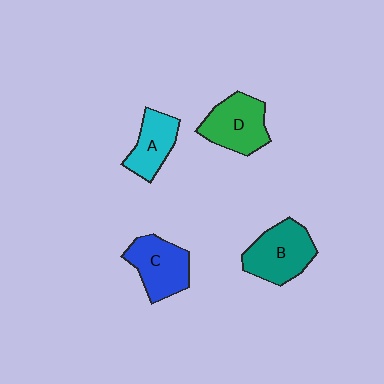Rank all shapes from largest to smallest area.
From largest to smallest: B (teal), D (green), C (blue), A (cyan).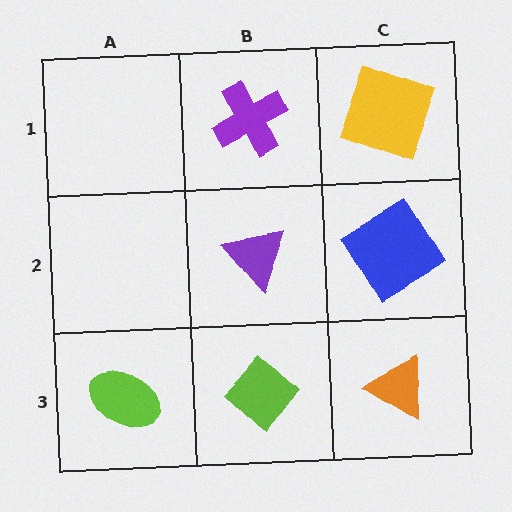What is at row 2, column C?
A blue diamond.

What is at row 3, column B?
A lime diamond.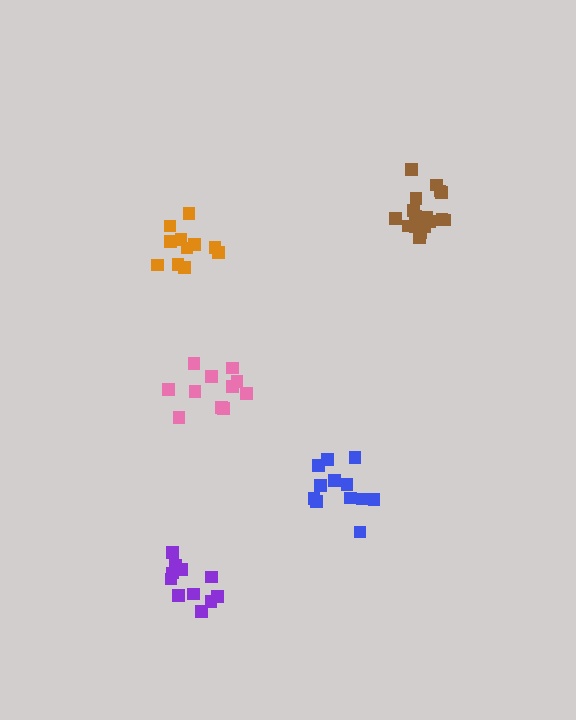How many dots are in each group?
Group 1: 17 dots, Group 2: 11 dots, Group 3: 12 dots, Group 4: 11 dots, Group 5: 11 dots (62 total).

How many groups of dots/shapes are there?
There are 5 groups.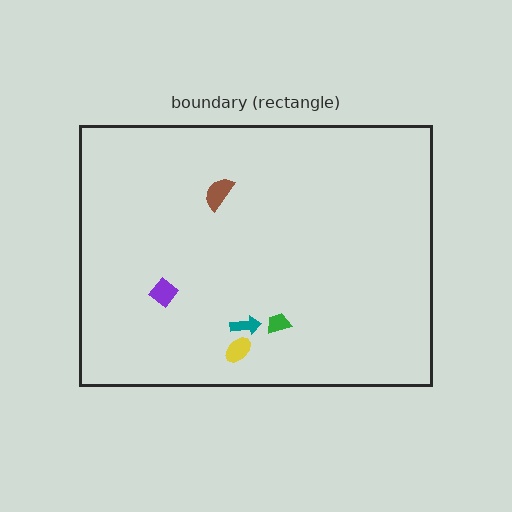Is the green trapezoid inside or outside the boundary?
Inside.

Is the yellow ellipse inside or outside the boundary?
Inside.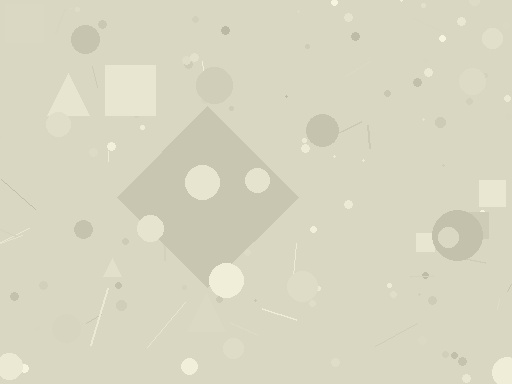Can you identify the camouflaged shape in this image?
The camouflaged shape is a diamond.